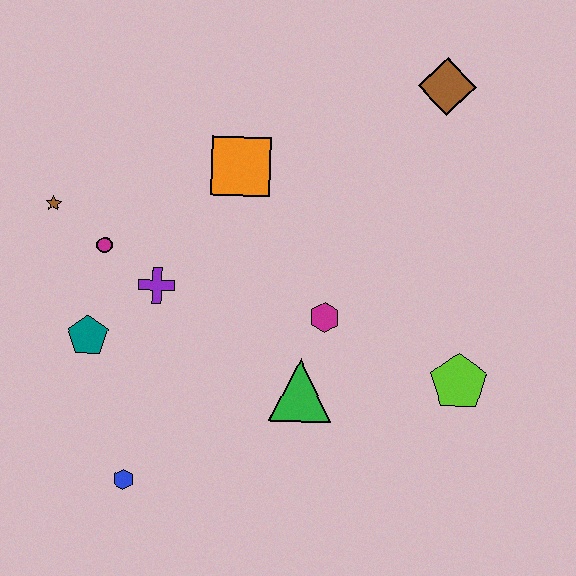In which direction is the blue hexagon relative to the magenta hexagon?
The blue hexagon is to the left of the magenta hexagon.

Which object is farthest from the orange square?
The blue hexagon is farthest from the orange square.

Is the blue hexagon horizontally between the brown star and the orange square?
Yes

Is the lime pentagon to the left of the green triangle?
No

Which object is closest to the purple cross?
The magenta circle is closest to the purple cross.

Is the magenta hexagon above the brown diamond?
No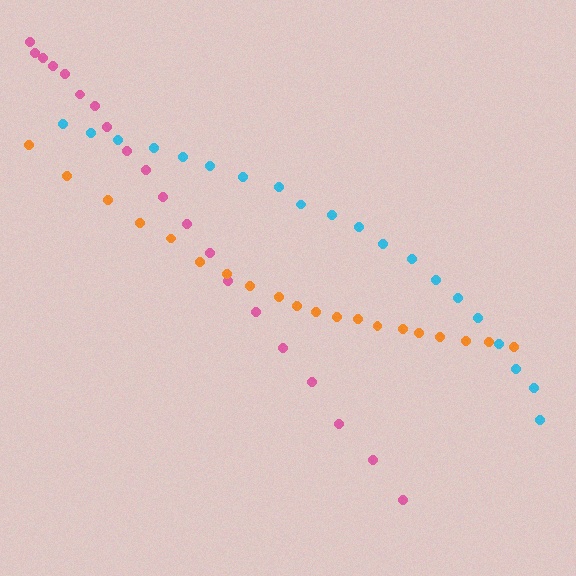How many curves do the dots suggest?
There are 3 distinct paths.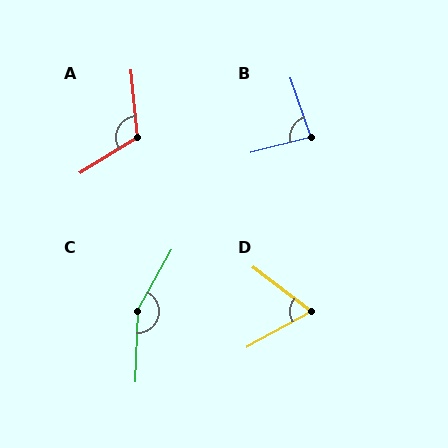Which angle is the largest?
C, at approximately 153 degrees.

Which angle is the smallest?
D, at approximately 66 degrees.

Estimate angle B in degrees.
Approximately 86 degrees.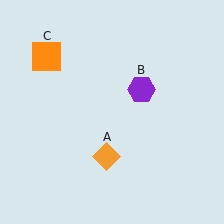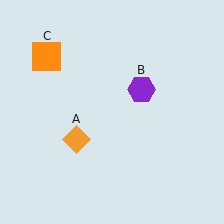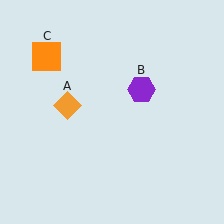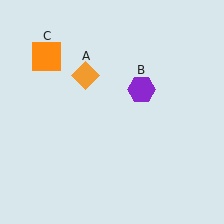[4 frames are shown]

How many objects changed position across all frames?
1 object changed position: orange diamond (object A).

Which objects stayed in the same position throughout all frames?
Purple hexagon (object B) and orange square (object C) remained stationary.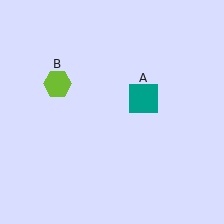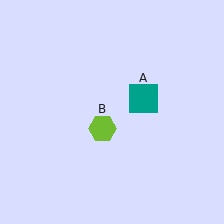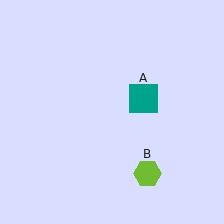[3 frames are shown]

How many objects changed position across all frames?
1 object changed position: lime hexagon (object B).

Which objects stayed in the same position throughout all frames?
Teal square (object A) remained stationary.